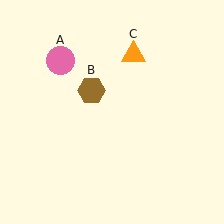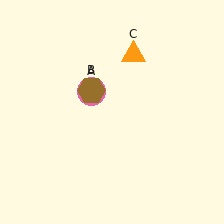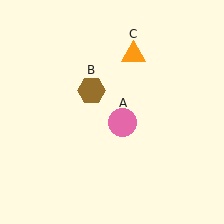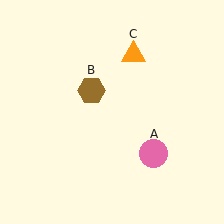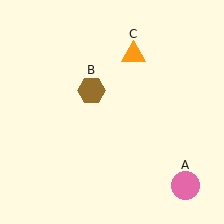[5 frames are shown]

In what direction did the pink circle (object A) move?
The pink circle (object A) moved down and to the right.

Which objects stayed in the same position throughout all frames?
Brown hexagon (object B) and orange triangle (object C) remained stationary.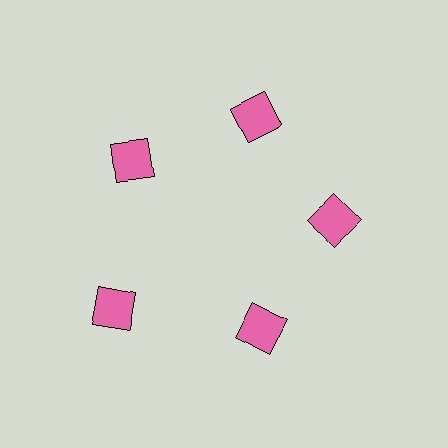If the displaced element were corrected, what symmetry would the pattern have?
It would have 5-fold rotational symmetry — the pattern would map onto itself every 72 degrees.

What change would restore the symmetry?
The symmetry would be restored by moving it inward, back onto the ring so that all 5 squares sit at equal angles and equal distance from the center.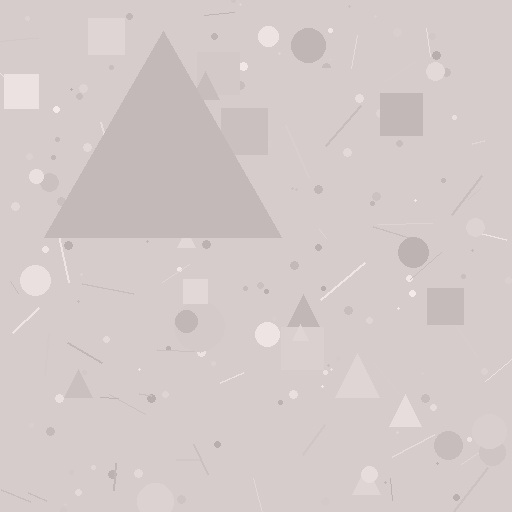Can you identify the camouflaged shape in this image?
The camouflaged shape is a triangle.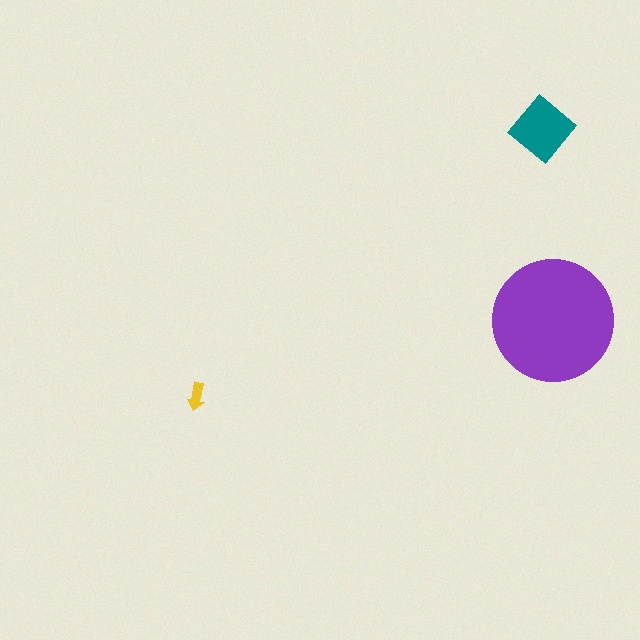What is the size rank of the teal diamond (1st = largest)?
2nd.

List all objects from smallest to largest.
The yellow arrow, the teal diamond, the purple circle.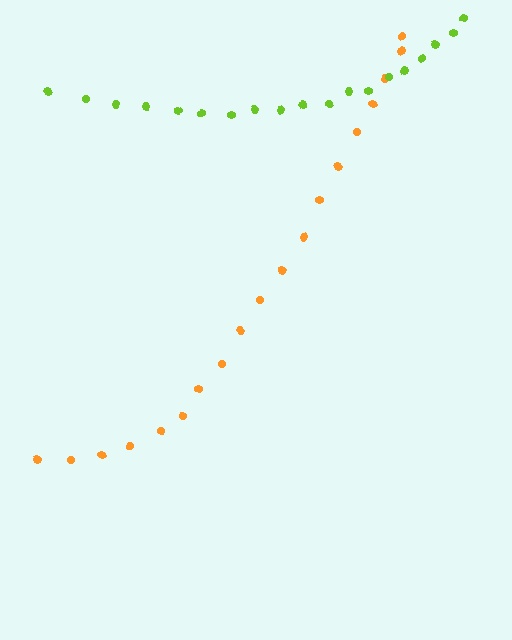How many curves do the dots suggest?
There are 2 distinct paths.